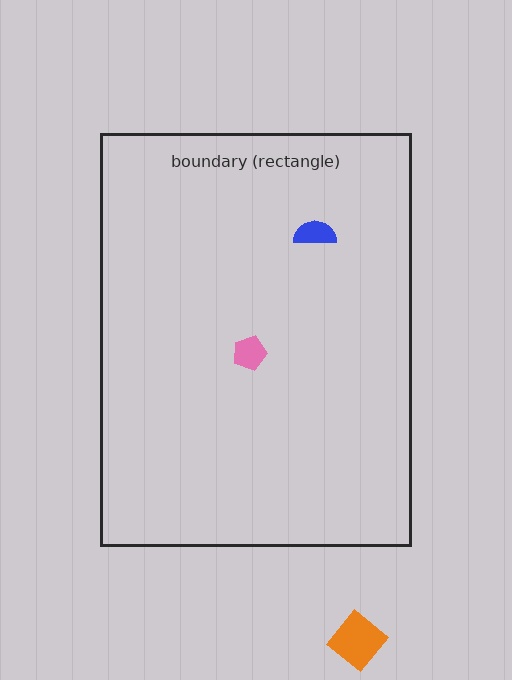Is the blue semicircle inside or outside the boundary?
Inside.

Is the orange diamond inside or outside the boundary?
Outside.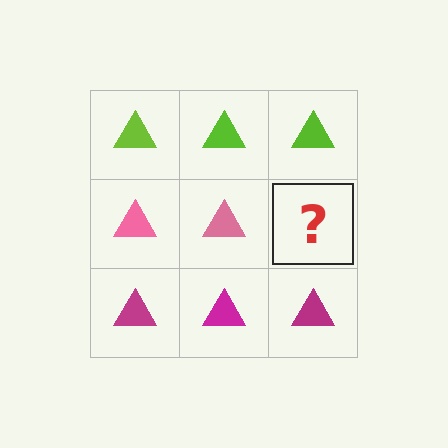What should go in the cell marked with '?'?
The missing cell should contain a pink triangle.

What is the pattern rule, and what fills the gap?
The rule is that each row has a consistent color. The gap should be filled with a pink triangle.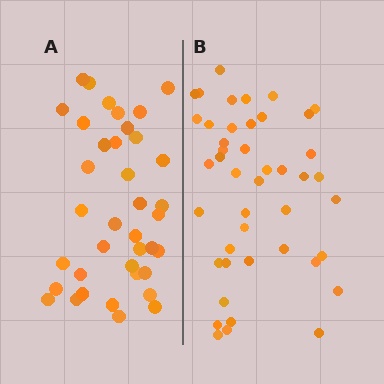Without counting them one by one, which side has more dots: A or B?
Region B (the right region) has more dots.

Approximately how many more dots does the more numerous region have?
Region B has about 6 more dots than region A.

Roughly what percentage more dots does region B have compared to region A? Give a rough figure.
About 15% more.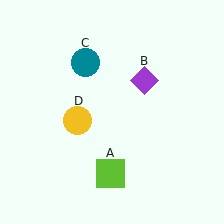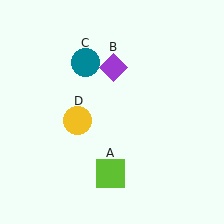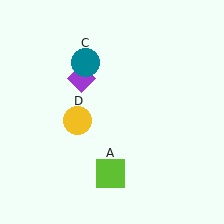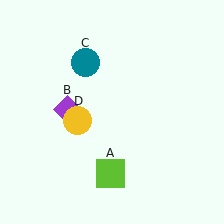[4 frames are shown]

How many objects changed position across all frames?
1 object changed position: purple diamond (object B).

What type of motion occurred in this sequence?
The purple diamond (object B) rotated counterclockwise around the center of the scene.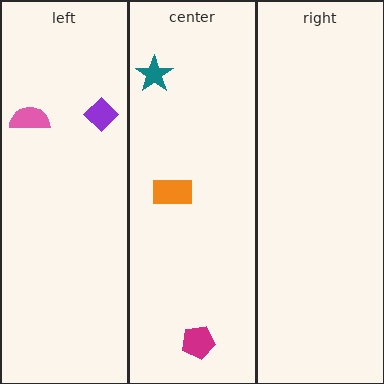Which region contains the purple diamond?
The left region.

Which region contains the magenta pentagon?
The center region.